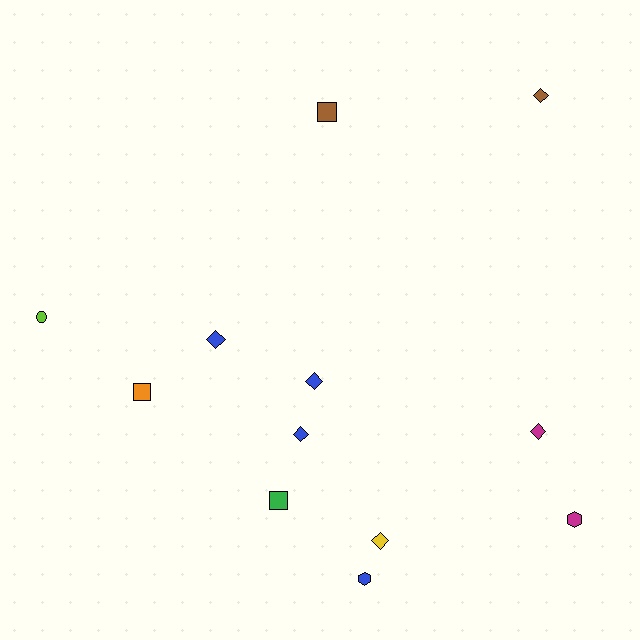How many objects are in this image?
There are 12 objects.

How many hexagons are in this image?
There are 2 hexagons.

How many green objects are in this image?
There is 1 green object.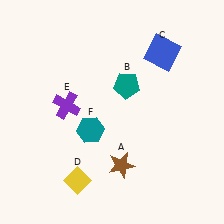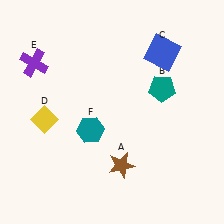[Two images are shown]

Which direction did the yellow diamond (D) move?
The yellow diamond (D) moved up.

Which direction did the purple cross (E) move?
The purple cross (E) moved up.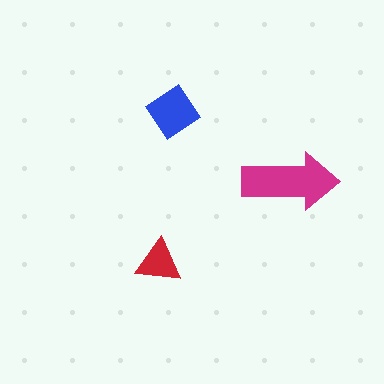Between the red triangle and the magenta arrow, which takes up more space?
The magenta arrow.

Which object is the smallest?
The red triangle.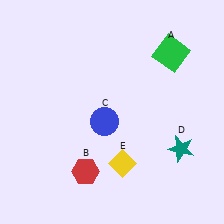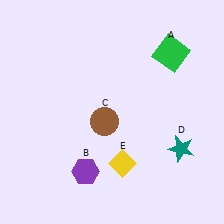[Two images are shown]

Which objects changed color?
B changed from red to purple. C changed from blue to brown.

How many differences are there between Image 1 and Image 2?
There are 2 differences between the two images.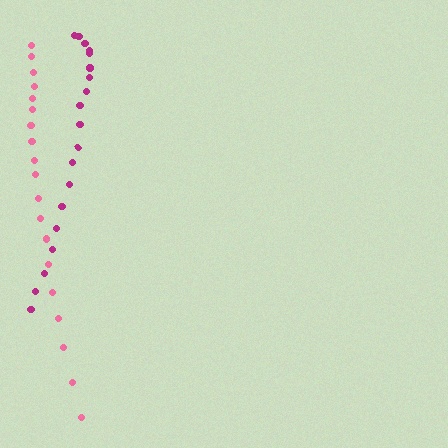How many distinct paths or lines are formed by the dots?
There are 2 distinct paths.